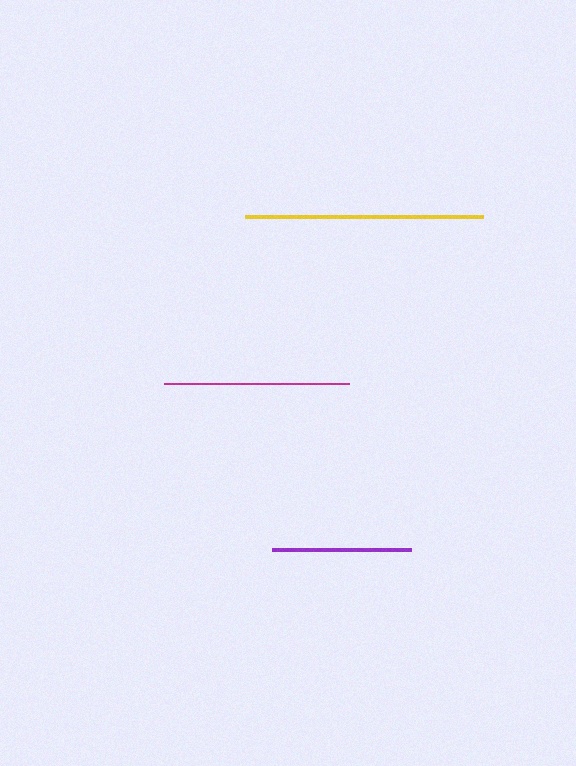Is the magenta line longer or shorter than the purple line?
The magenta line is longer than the purple line.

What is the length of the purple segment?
The purple segment is approximately 139 pixels long.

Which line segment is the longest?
The yellow line is the longest at approximately 238 pixels.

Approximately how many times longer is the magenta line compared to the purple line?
The magenta line is approximately 1.3 times the length of the purple line.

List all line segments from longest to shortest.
From longest to shortest: yellow, magenta, purple.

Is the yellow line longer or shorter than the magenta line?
The yellow line is longer than the magenta line.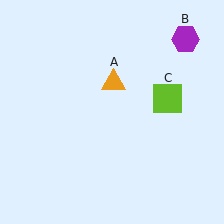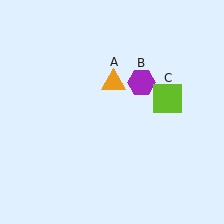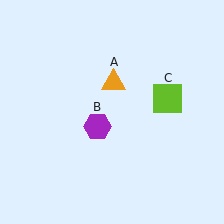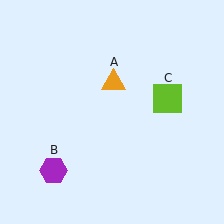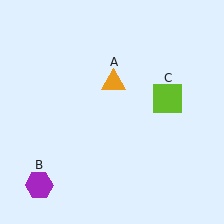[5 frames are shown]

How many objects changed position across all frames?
1 object changed position: purple hexagon (object B).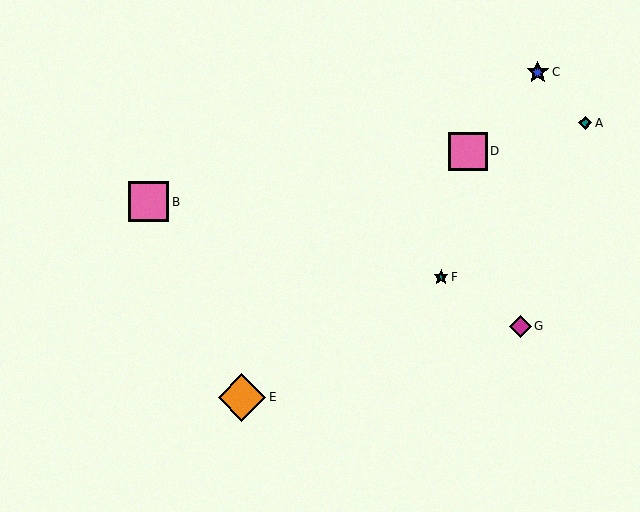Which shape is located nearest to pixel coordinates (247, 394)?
The orange diamond (labeled E) at (242, 397) is nearest to that location.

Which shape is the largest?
The orange diamond (labeled E) is the largest.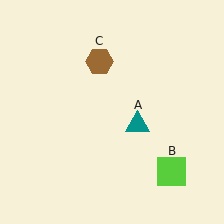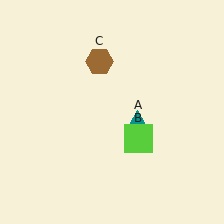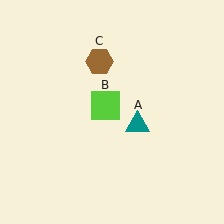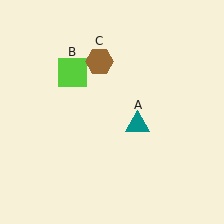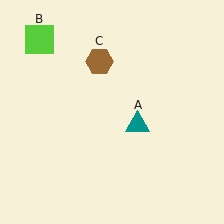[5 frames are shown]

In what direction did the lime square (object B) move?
The lime square (object B) moved up and to the left.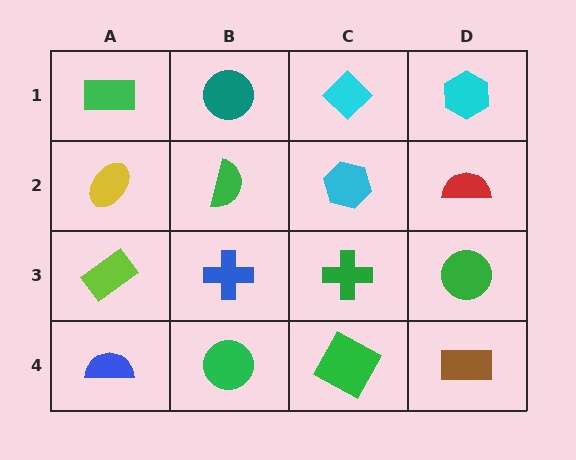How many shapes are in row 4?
4 shapes.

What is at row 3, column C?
A green cross.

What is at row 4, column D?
A brown rectangle.